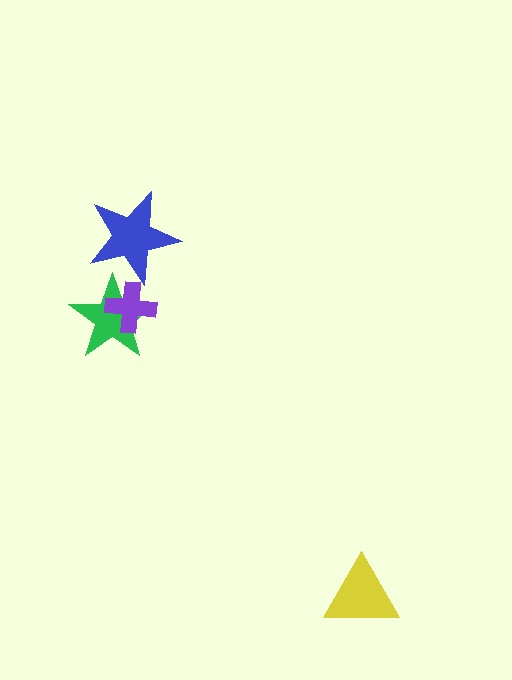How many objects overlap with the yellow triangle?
0 objects overlap with the yellow triangle.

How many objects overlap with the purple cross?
1 object overlaps with the purple cross.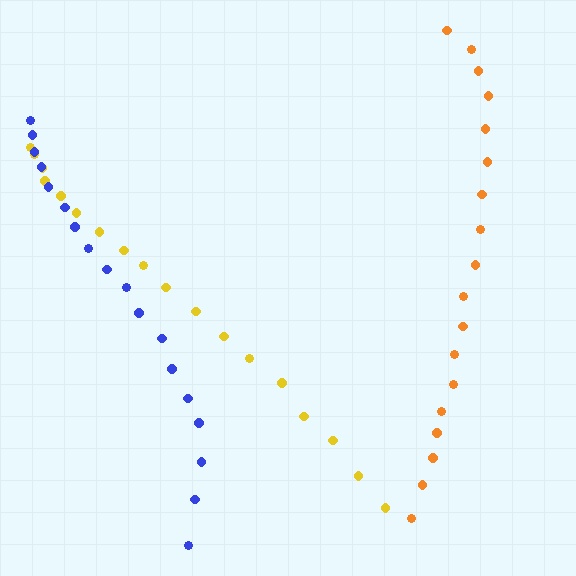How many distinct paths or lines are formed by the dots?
There are 3 distinct paths.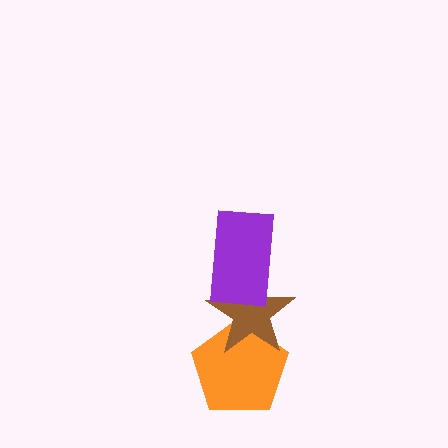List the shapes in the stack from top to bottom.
From top to bottom: the purple rectangle, the brown star, the orange pentagon.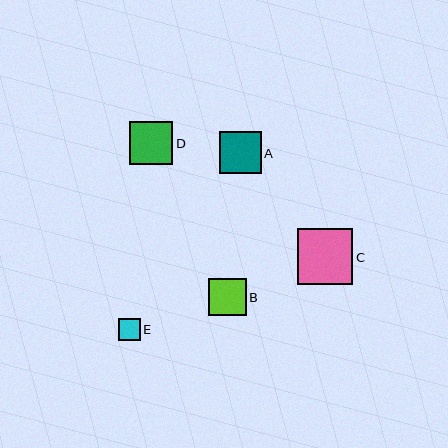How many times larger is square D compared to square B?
Square D is approximately 1.2 times the size of square B.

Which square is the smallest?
Square E is the smallest with a size of approximately 22 pixels.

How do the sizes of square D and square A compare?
Square D and square A are approximately the same size.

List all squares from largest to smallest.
From largest to smallest: C, D, A, B, E.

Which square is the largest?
Square C is the largest with a size of approximately 55 pixels.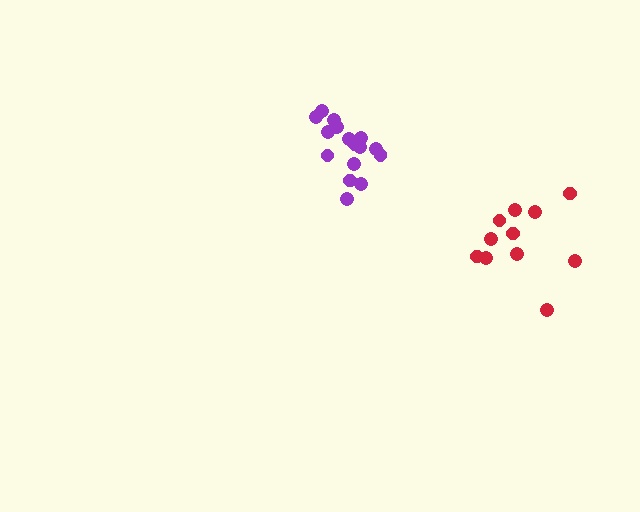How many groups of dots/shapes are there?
There are 2 groups.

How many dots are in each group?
Group 1: 11 dots, Group 2: 16 dots (27 total).